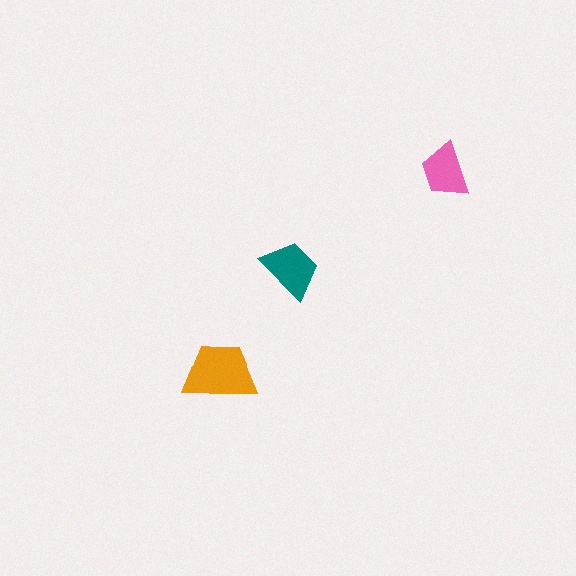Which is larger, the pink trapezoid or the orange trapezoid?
The orange one.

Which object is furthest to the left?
The orange trapezoid is leftmost.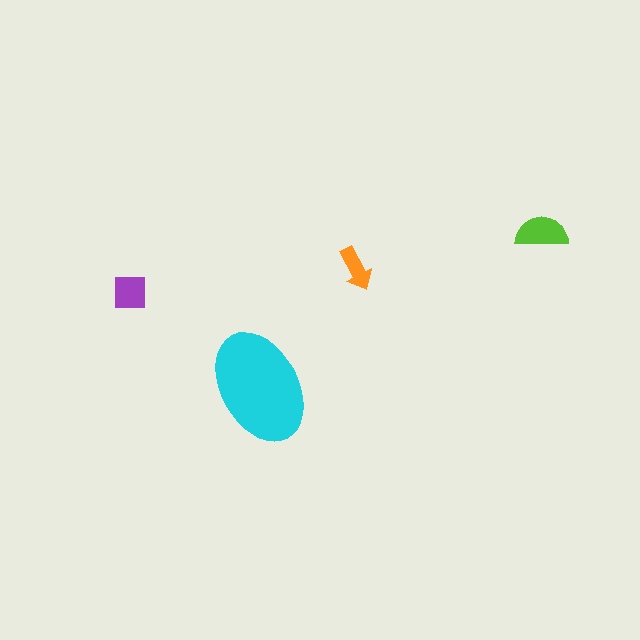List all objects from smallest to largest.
The orange arrow, the purple square, the lime semicircle, the cyan ellipse.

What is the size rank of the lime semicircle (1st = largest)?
2nd.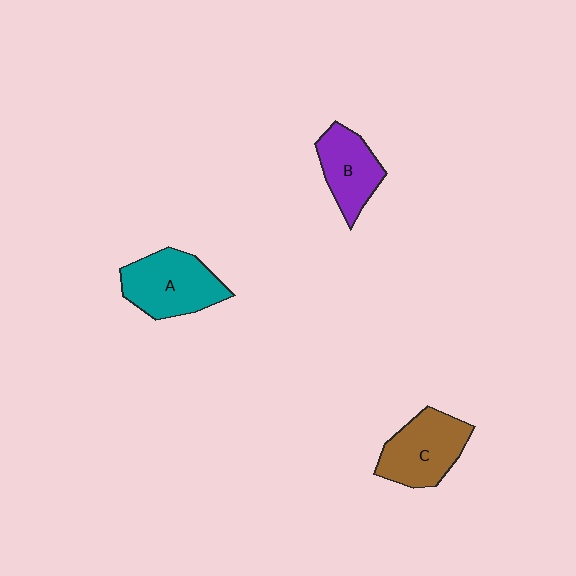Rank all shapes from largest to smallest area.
From largest to smallest: A (teal), C (brown), B (purple).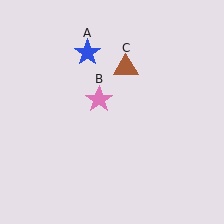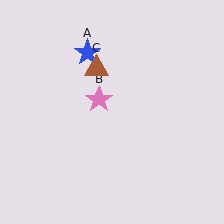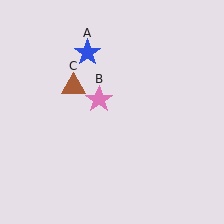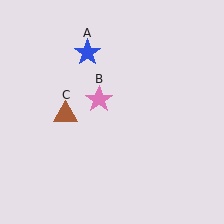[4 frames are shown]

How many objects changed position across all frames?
1 object changed position: brown triangle (object C).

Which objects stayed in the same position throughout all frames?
Blue star (object A) and pink star (object B) remained stationary.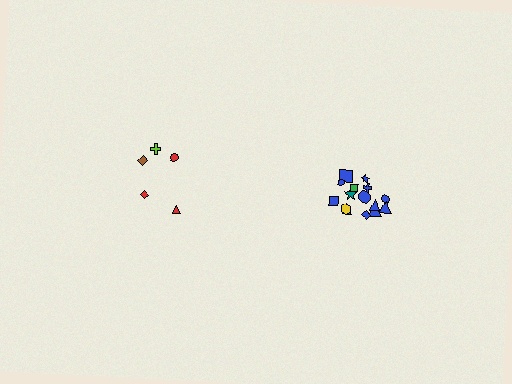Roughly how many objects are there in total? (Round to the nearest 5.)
Roughly 20 objects in total.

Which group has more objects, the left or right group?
The right group.